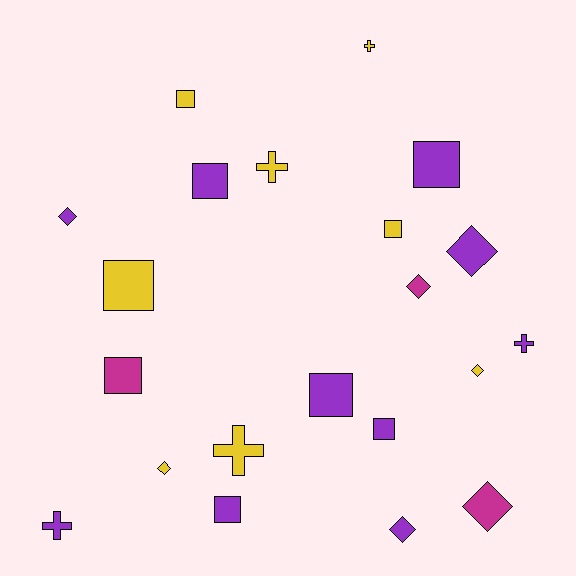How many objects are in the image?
There are 21 objects.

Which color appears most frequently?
Purple, with 10 objects.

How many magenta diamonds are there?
There are 2 magenta diamonds.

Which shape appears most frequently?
Square, with 9 objects.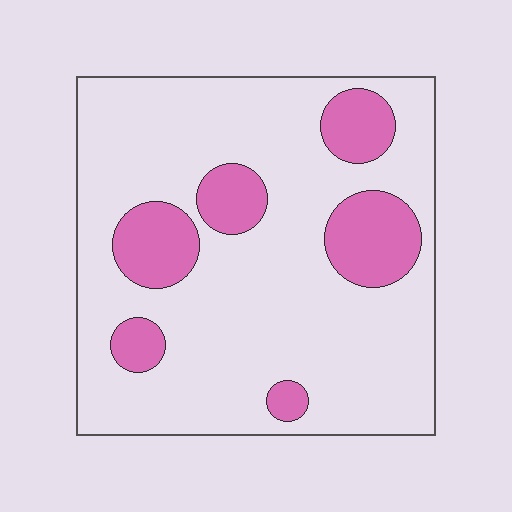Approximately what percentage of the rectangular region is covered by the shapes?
Approximately 20%.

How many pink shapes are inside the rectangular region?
6.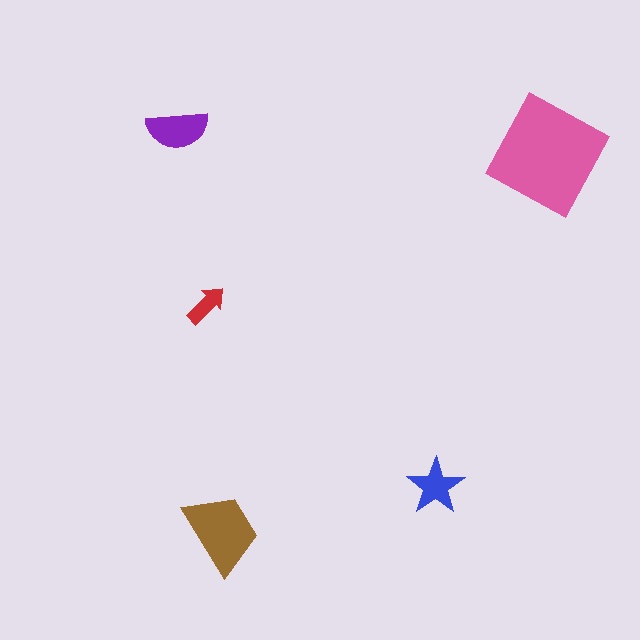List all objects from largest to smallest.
The pink diamond, the brown trapezoid, the purple semicircle, the blue star, the red arrow.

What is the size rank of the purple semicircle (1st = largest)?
3rd.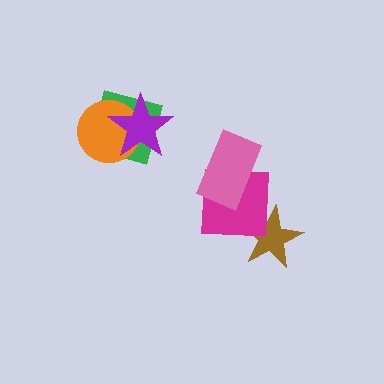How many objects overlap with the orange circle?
2 objects overlap with the orange circle.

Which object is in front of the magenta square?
The pink rectangle is in front of the magenta square.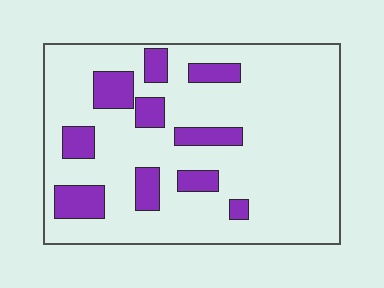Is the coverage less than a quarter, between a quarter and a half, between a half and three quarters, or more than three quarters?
Less than a quarter.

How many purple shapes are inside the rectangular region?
10.